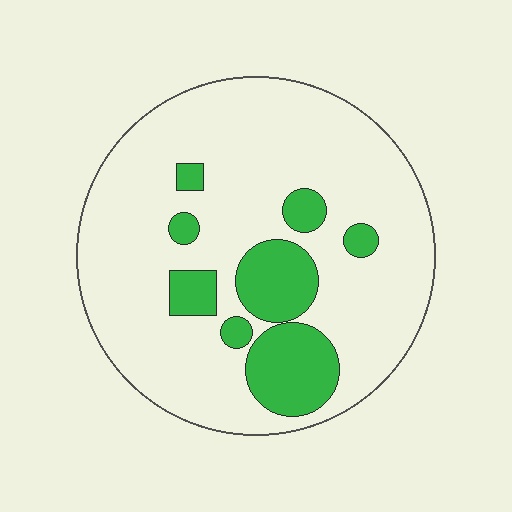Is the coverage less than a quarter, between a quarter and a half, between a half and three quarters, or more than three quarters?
Less than a quarter.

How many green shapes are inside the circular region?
8.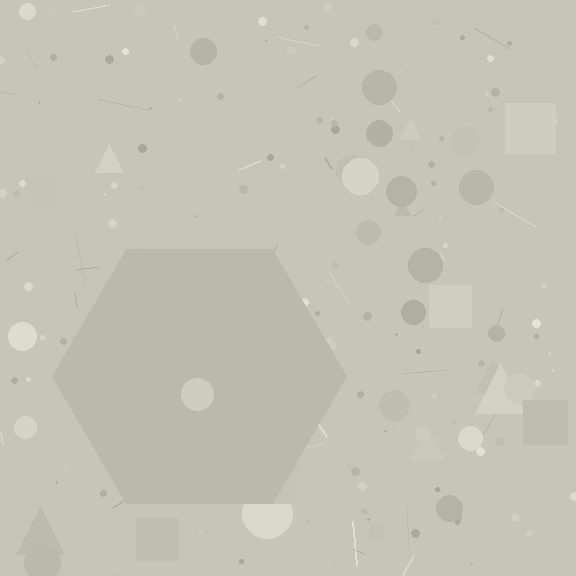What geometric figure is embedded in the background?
A hexagon is embedded in the background.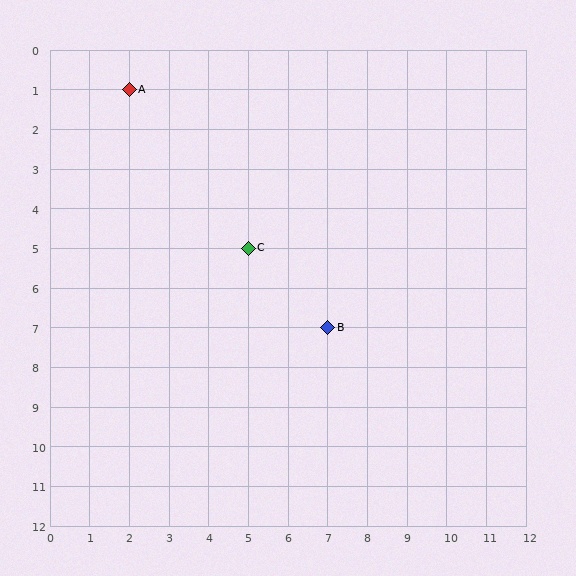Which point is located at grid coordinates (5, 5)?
Point C is at (5, 5).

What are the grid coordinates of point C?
Point C is at grid coordinates (5, 5).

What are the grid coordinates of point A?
Point A is at grid coordinates (2, 1).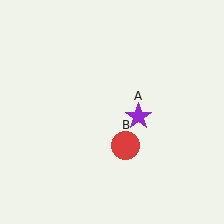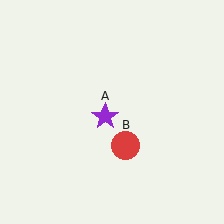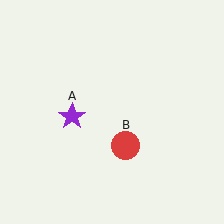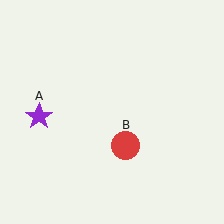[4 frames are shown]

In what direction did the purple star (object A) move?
The purple star (object A) moved left.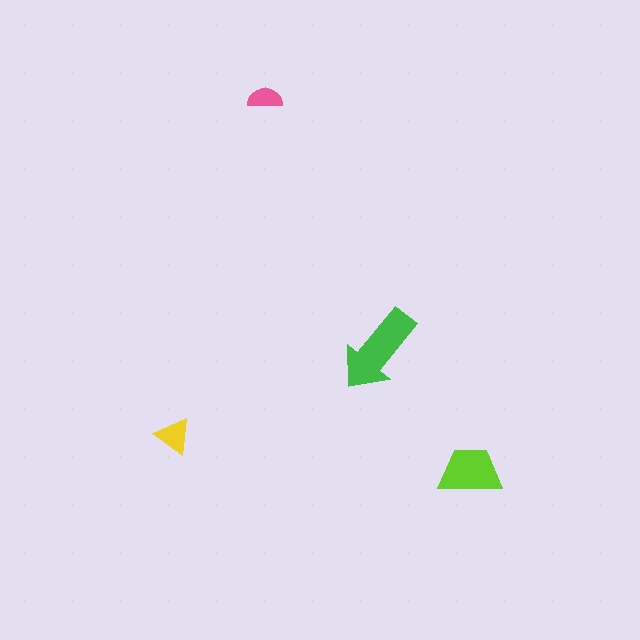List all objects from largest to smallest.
The green arrow, the lime trapezoid, the yellow triangle, the pink semicircle.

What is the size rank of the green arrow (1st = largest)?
1st.